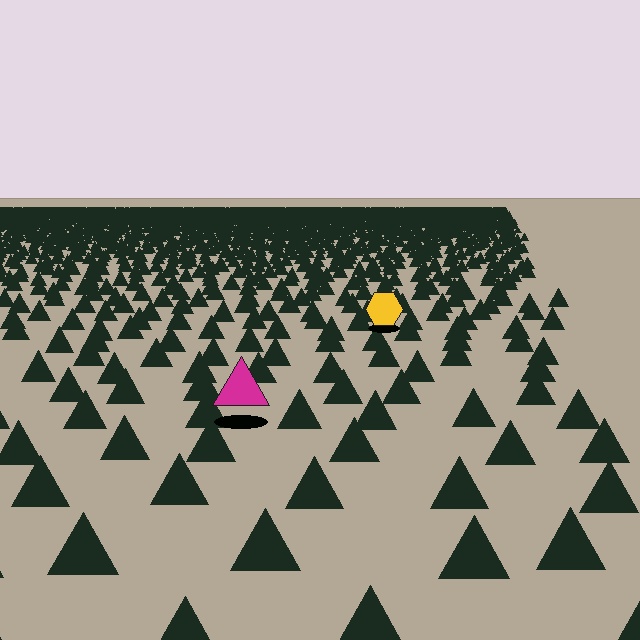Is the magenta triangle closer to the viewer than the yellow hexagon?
Yes. The magenta triangle is closer — you can tell from the texture gradient: the ground texture is coarser near it.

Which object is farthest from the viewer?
The yellow hexagon is farthest from the viewer. It appears smaller and the ground texture around it is denser.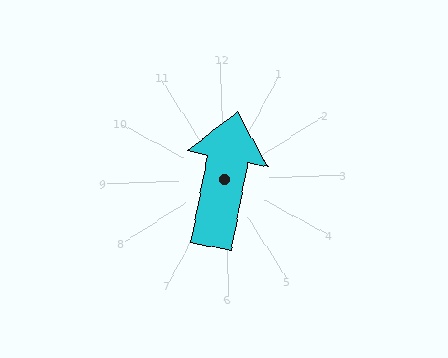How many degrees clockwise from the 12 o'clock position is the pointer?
Approximately 13 degrees.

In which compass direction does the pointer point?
North.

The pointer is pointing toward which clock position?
Roughly 12 o'clock.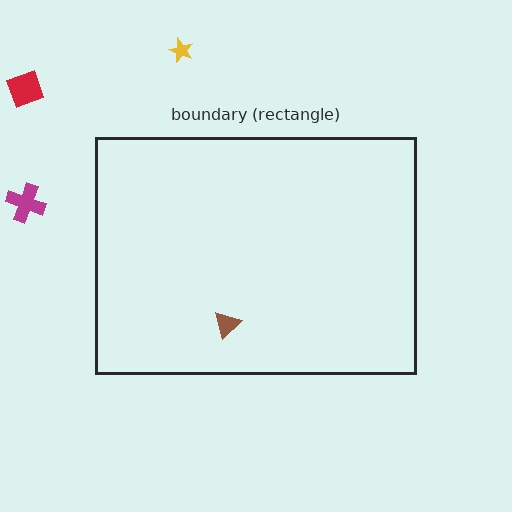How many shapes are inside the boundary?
1 inside, 3 outside.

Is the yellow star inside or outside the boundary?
Outside.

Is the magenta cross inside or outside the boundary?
Outside.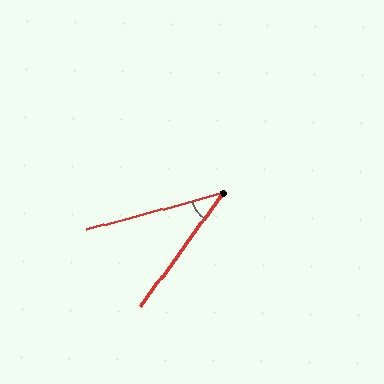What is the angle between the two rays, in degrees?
Approximately 39 degrees.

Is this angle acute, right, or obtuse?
It is acute.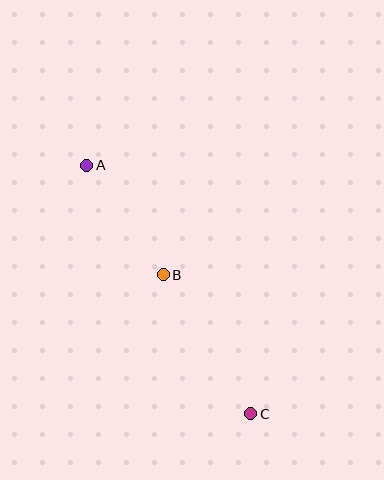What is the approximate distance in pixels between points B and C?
The distance between B and C is approximately 164 pixels.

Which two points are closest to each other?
Points A and B are closest to each other.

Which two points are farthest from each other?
Points A and C are farthest from each other.